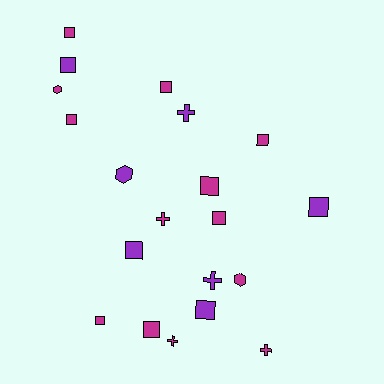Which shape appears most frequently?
Square, with 12 objects.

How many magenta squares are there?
There are 8 magenta squares.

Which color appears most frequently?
Magenta, with 13 objects.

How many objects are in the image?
There are 20 objects.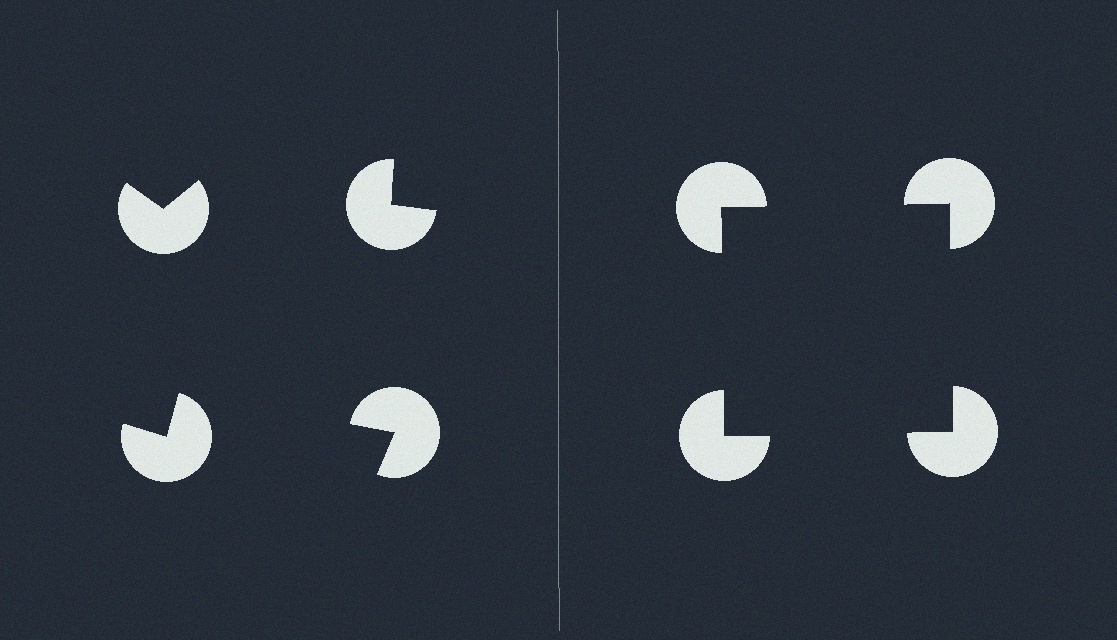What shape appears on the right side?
An illusory square.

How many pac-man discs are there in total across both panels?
8 — 4 on each side.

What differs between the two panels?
The pac-man discs are positioned identically on both sides; only the wedge orientations differ. On the right they align to a square; on the left they are misaligned.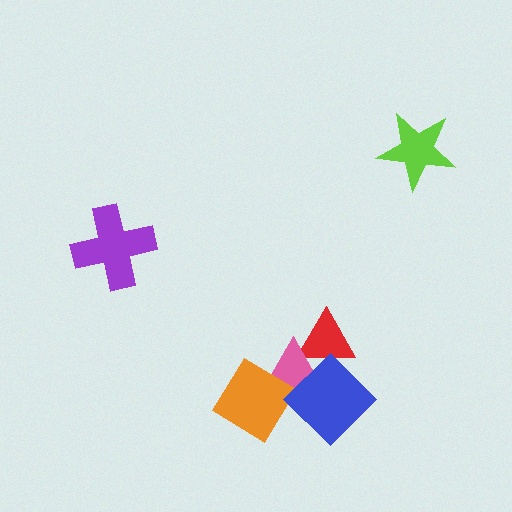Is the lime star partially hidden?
No, no other shape covers it.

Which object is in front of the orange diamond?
The blue diamond is in front of the orange diamond.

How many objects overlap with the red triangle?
2 objects overlap with the red triangle.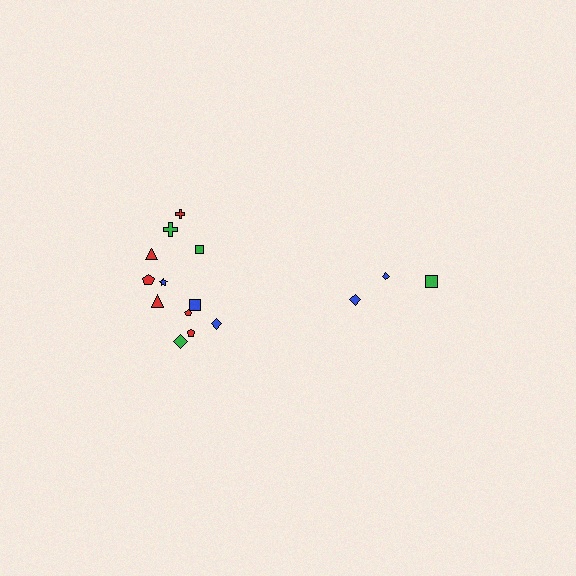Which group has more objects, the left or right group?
The left group.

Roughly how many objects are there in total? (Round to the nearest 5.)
Roughly 15 objects in total.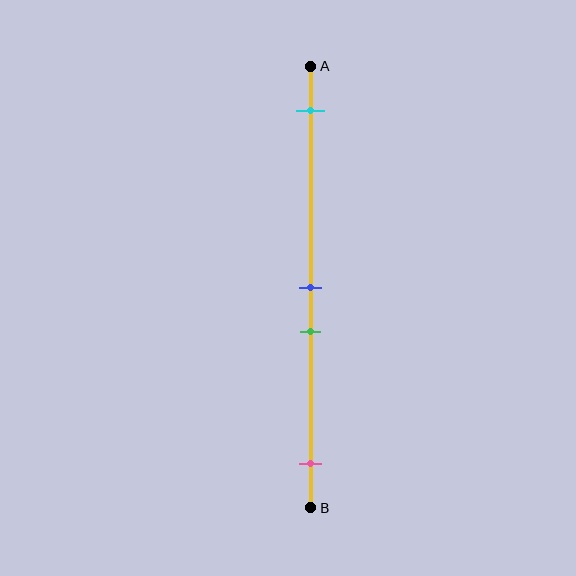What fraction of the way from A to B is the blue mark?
The blue mark is approximately 50% (0.5) of the way from A to B.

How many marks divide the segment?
There are 4 marks dividing the segment.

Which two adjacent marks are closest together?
The blue and green marks are the closest adjacent pair.